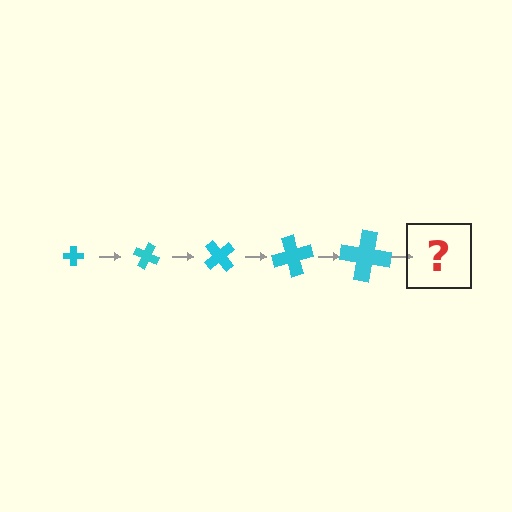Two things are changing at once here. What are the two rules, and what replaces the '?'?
The two rules are that the cross grows larger each step and it rotates 25 degrees each step. The '?' should be a cross, larger than the previous one and rotated 125 degrees from the start.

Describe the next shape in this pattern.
It should be a cross, larger than the previous one and rotated 125 degrees from the start.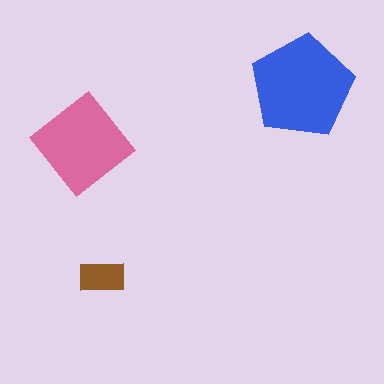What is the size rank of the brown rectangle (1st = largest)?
3rd.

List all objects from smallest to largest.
The brown rectangle, the pink diamond, the blue pentagon.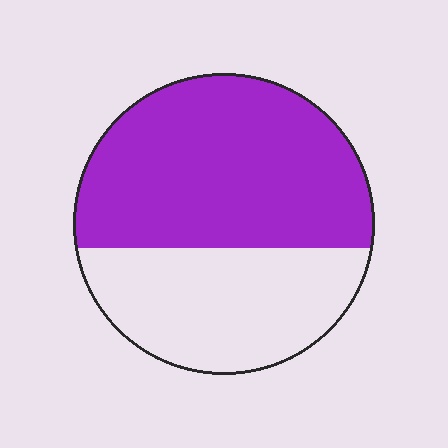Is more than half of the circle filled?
Yes.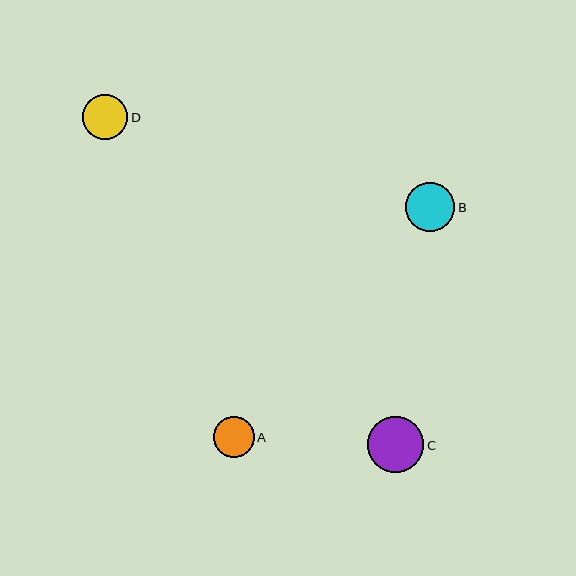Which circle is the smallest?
Circle A is the smallest with a size of approximately 41 pixels.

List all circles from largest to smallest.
From largest to smallest: C, B, D, A.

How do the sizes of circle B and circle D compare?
Circle B and circle D are approximately the same size.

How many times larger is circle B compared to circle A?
Circle B is approximately 1.2 times the size of circle A.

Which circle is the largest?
Circle C is the largest with a size of approximately 56 pixels.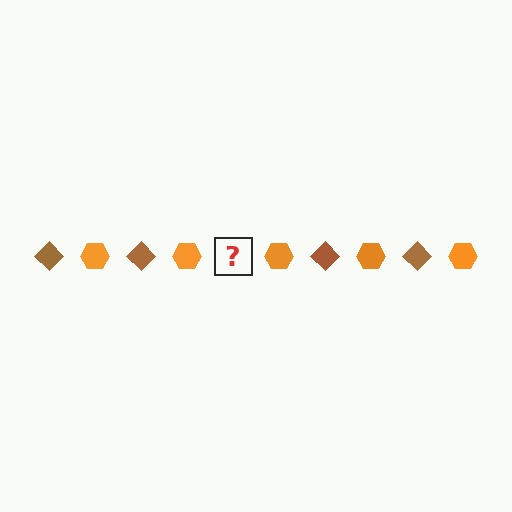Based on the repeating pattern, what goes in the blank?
The blank should be a brown diamond.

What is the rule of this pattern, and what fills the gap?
The rule is that the pattern alternates between brown diamond and orange hexagon. The gap should be filled with a brown diamond.